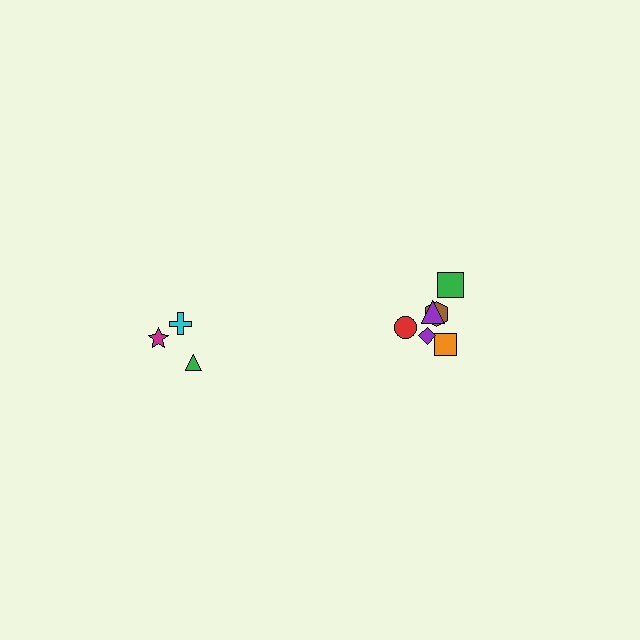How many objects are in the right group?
There are 6 objects.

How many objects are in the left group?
There are 3 objects.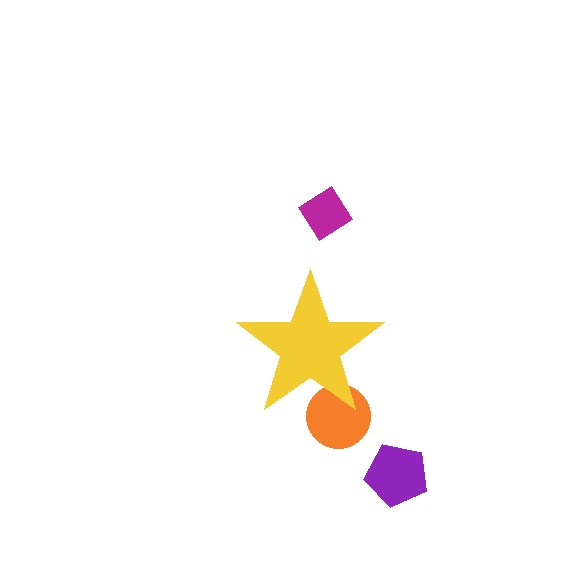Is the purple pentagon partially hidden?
No, the purple pentagon is fully visible.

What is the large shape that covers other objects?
A yellow star.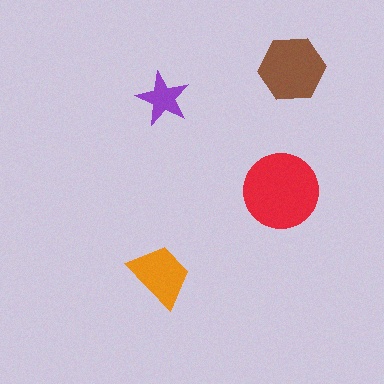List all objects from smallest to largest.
The purple star, the orange trapezoid, the brown hexagon, the red circle.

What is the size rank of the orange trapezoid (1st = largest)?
3rd.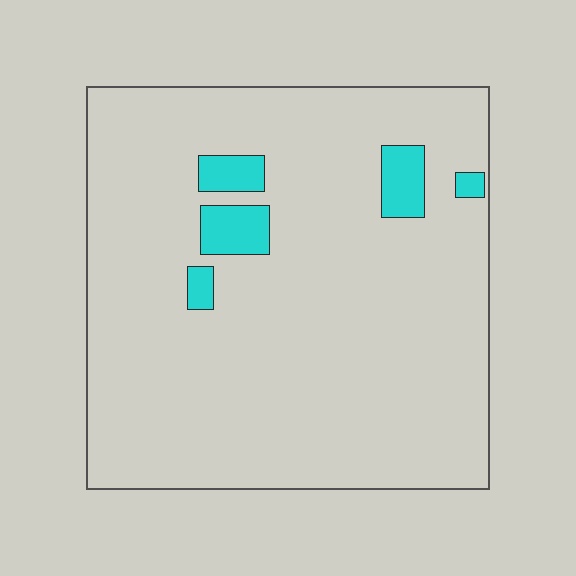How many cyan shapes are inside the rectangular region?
5.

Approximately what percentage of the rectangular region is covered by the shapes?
Approximately 5%.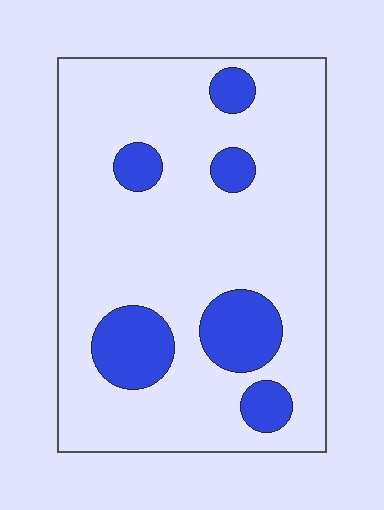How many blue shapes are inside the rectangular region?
6.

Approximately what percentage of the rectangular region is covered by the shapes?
Approximately 15%.